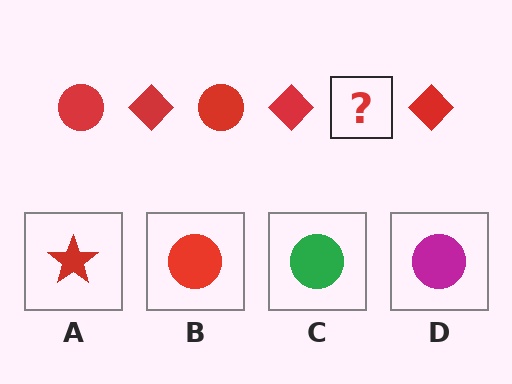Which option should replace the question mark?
Option B.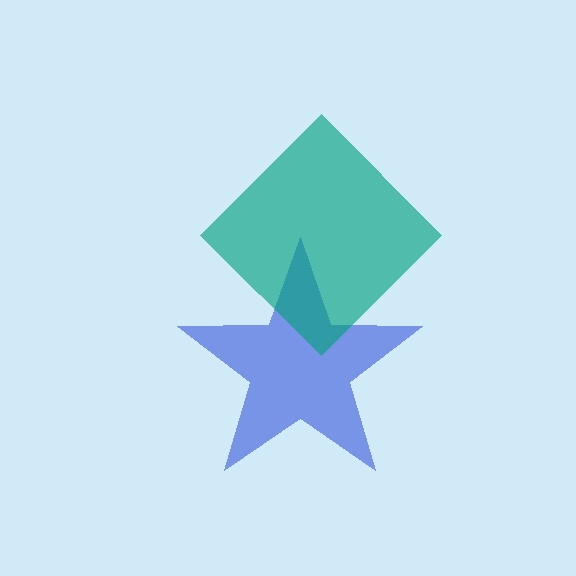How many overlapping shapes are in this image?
There are 2 overlapping shapes in the image.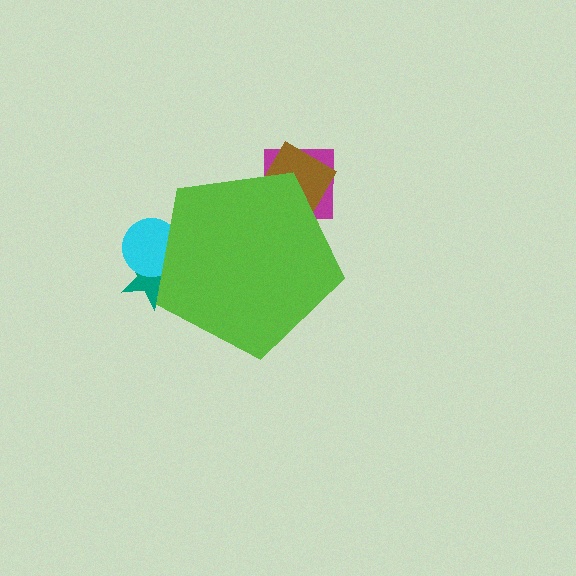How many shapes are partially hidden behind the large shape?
4 shapes are partially hidden.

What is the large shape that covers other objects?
A lime pentagon.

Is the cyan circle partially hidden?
Yes, the cyan circle is partially hidden behind the lime pentagon.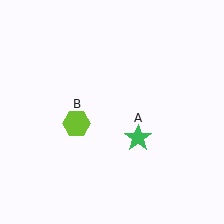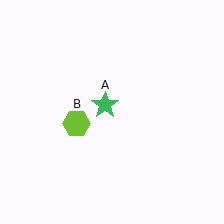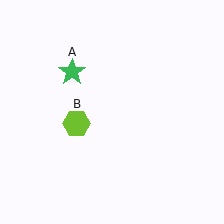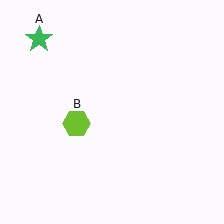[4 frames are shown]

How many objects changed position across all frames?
1 object changed position: green star (object A).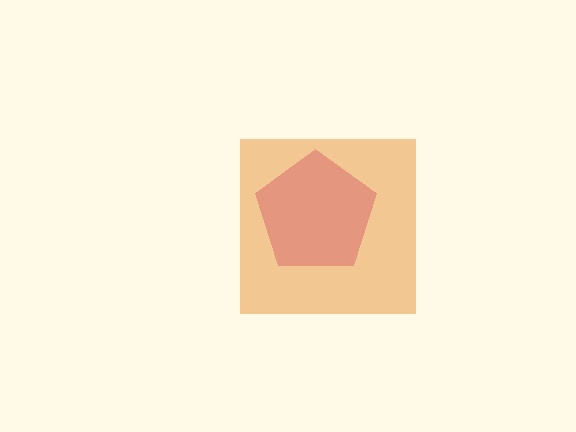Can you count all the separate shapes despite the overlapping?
Yes, there are 2 separate shapes.